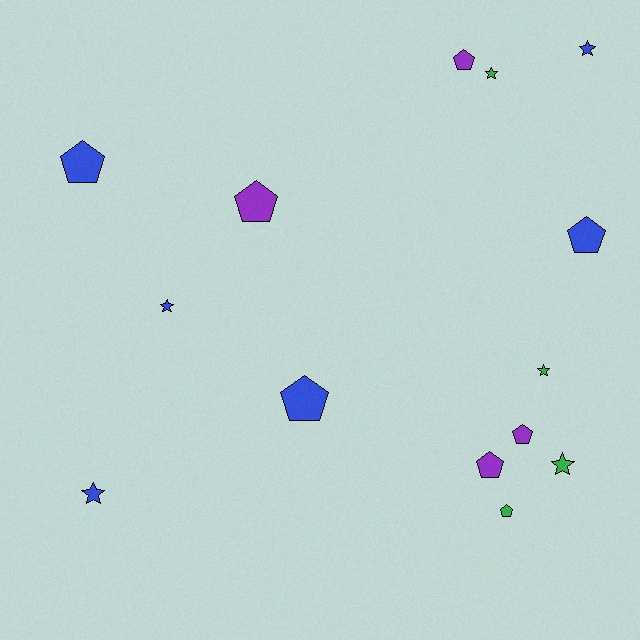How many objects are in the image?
There are 14 objects.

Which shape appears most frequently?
Pentagon, with 8 objects.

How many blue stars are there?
There are 3 blue stars.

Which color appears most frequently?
Blue, with 6 objects.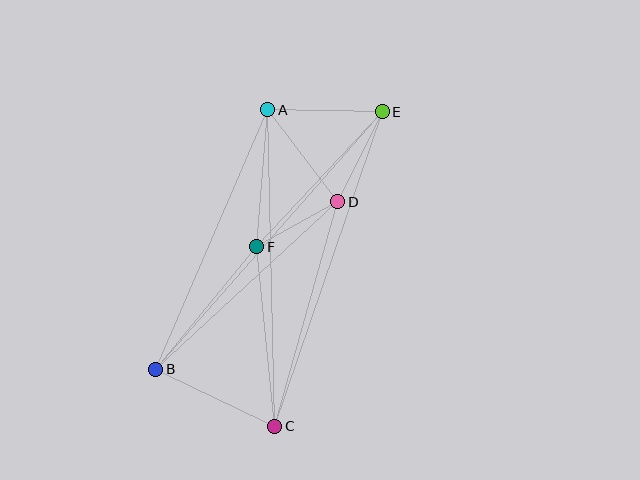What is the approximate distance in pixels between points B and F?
The distance between B and F is approximately 159 pixels.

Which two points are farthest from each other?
Points B and E are farthest from each other.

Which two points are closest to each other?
Points D and F are closest to each other.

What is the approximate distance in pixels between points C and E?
The distance between C and E is approximately 332 pixels.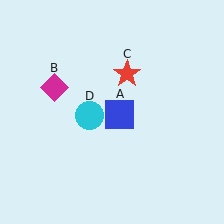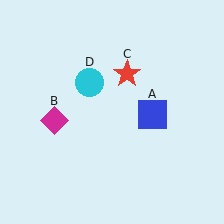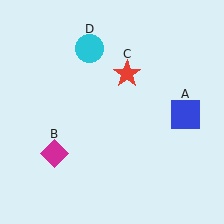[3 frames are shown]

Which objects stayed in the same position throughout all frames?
Red star (object C) remained stationary.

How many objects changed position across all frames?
3 objects changed position: blue square (object A), magenta diamond (object B), cyan circle (object D).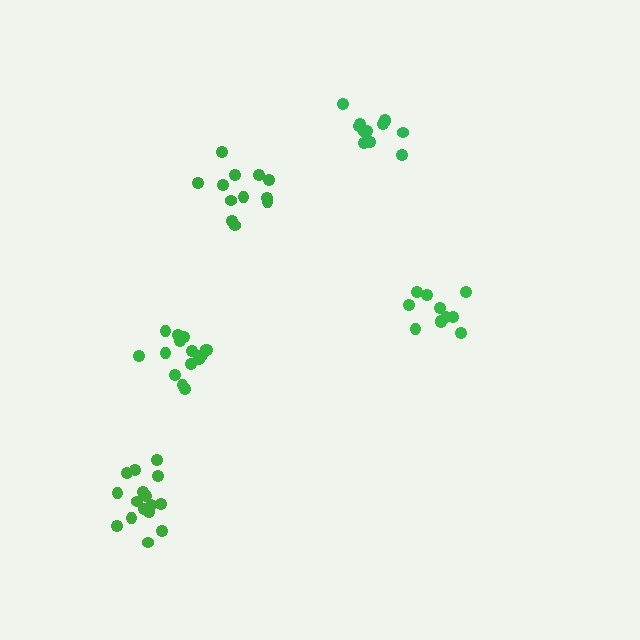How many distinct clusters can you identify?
There are 5 distinct clusters.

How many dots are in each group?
Group 1: 11 dots, Group 2: 15 dots, Group 3: 12 dots, Group 4: 12 dots, Group 5: 16 dots (66 total).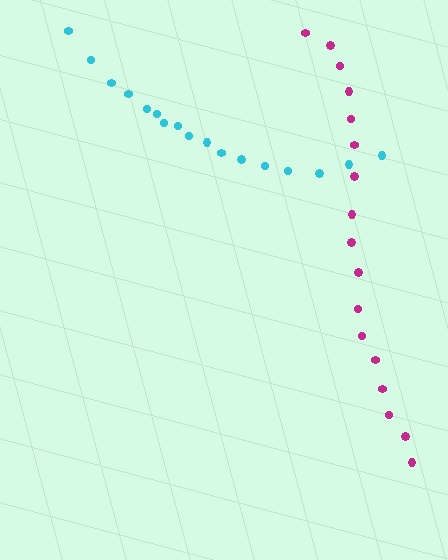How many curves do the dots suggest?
There are 2 distinct paths.